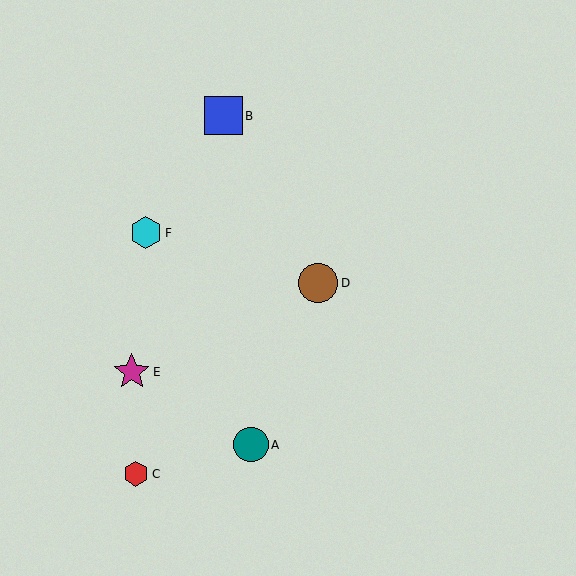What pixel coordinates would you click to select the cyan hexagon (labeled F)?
Click at (146, 233) to select the cyan hexagon F.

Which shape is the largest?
The brown circle (labeled D) is the largest.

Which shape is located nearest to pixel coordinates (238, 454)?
The teal circle (labeled A) at (251, 445) is nearest to that location.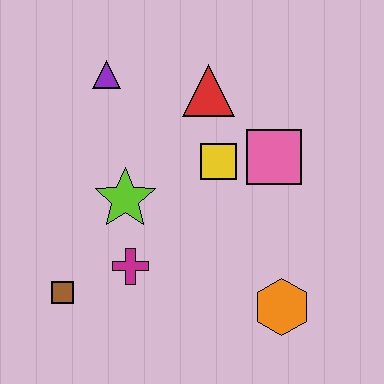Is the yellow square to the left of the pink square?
Yes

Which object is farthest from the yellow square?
The brown square is farthest from the yellow square.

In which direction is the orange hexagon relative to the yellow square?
The orange hexagon is below the yellow square.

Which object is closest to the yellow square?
The pink square is closest to the yellow square.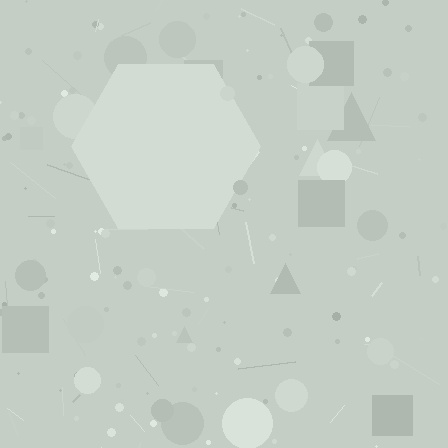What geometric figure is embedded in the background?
A hexagon is embedded in the background.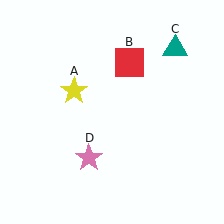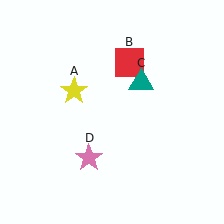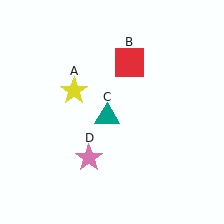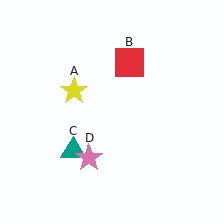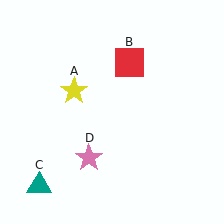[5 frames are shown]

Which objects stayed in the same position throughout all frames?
Yellow star (object A) and red square (object B) and pink star (object D) remained stationary.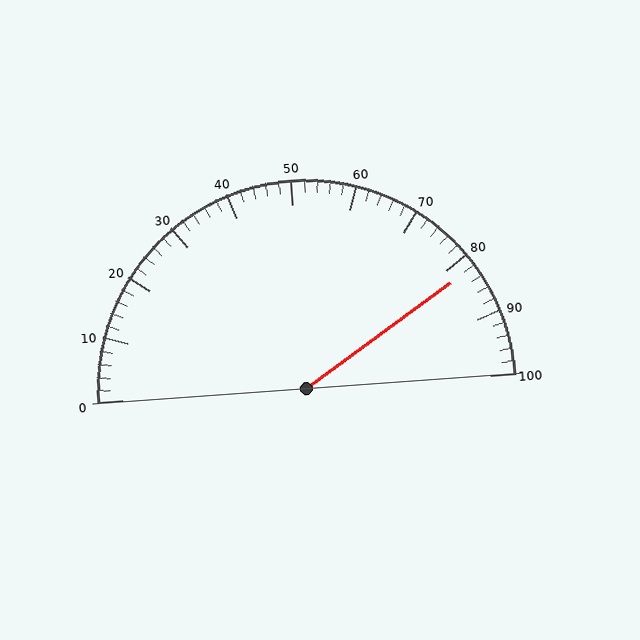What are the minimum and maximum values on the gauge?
The gauge ranges from 0 to 100.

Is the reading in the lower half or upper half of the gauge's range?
The reading is in the upper half of the range (0 to 100).